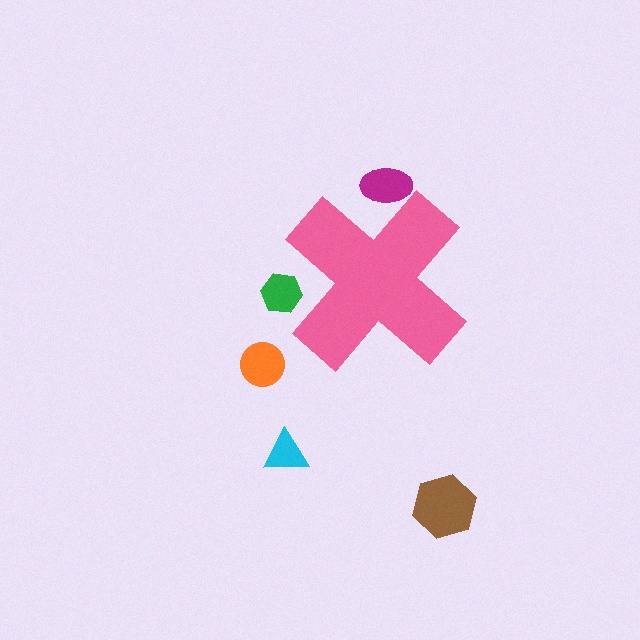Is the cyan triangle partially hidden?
No, the cyan triangle is fully visible.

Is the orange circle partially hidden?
No, the orange circle is fully visible.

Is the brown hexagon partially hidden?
No, the brown hexagon is fully visible.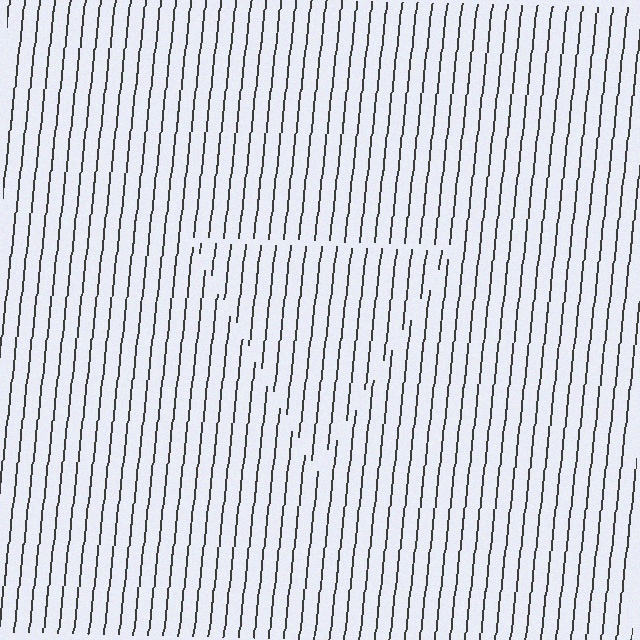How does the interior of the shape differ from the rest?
The interior of the shape contains the same grating, shifted by half a period — the contour is defined by the phase discontinuity where line-ends from the inner and outer gratings abut.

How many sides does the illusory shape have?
3 sides — the line-ends trace a triangle.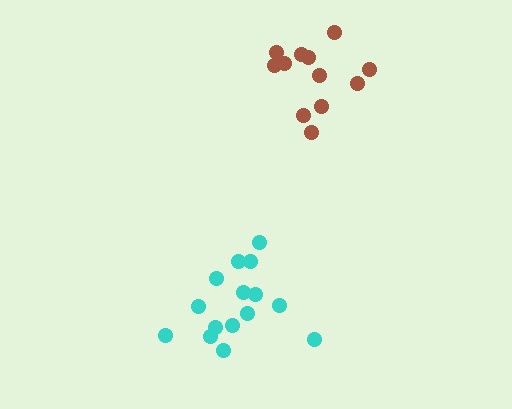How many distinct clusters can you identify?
There are 2 distinct clusters.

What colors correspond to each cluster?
The clusters are colored: brown, cyan.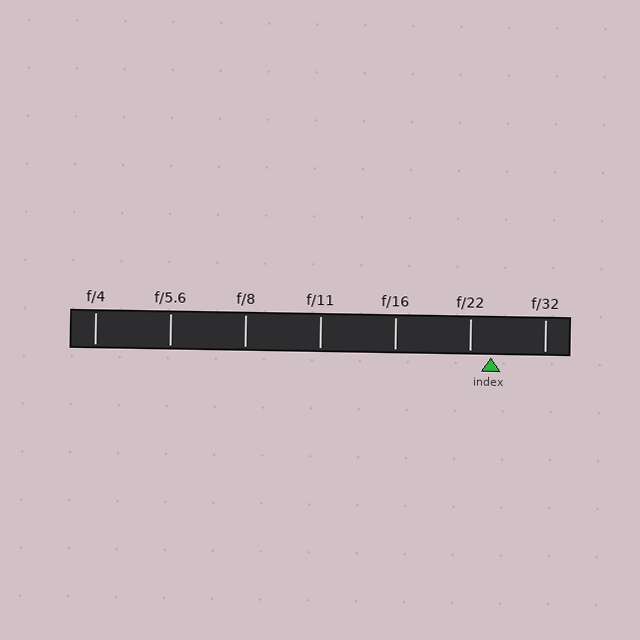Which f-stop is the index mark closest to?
The index mark is closest to f/22.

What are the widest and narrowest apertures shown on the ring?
The widest aperture shown is f/4 and the narrowest is f/32.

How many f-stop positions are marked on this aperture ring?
There are 7 f-stop positions marked.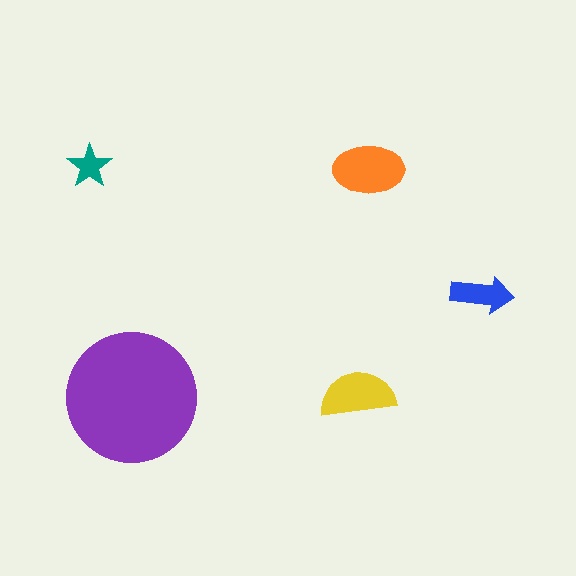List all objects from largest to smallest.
The purple circle, the orange ellipse, the yellow semicircle, the blue arrow, the teal star.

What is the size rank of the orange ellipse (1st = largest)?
2nd.